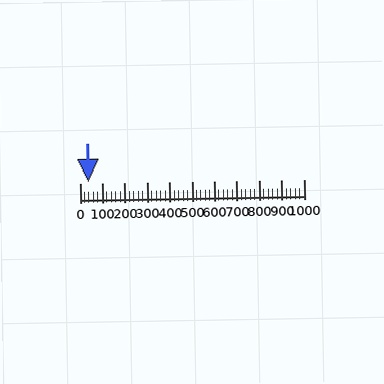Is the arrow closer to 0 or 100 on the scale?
The arrow is closer to 0.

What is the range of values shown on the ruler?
The ruler shows values from 0 to 1000.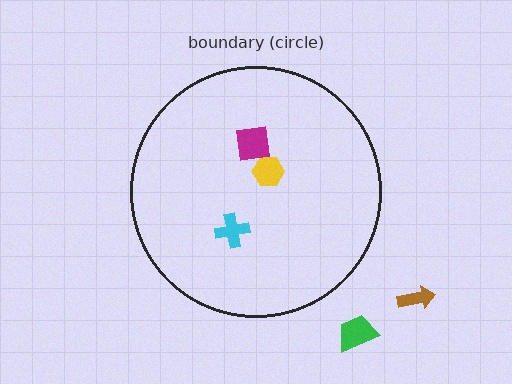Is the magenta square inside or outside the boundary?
Inside.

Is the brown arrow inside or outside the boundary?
Outside.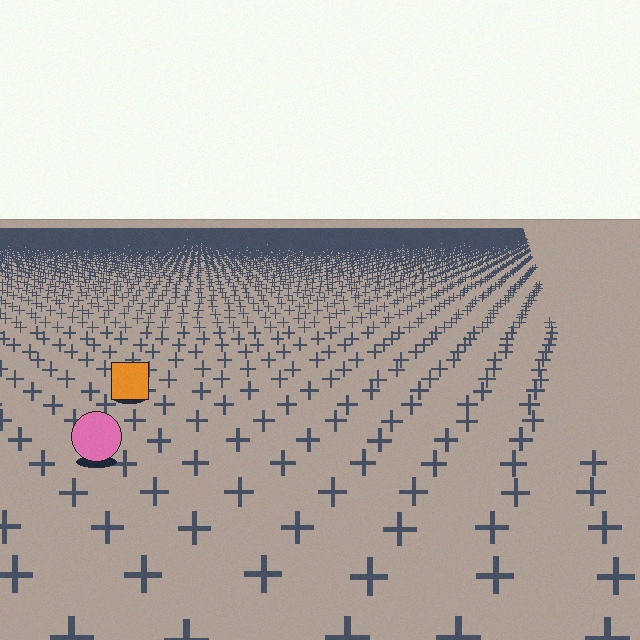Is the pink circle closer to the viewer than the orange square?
Yes. The pink circle is closer — you can tell from the texture gradient: the ground texture is coarser near it.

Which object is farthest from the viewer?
The orange square is farthest from the viewer. It appears smaller and the ground texture around it is denser.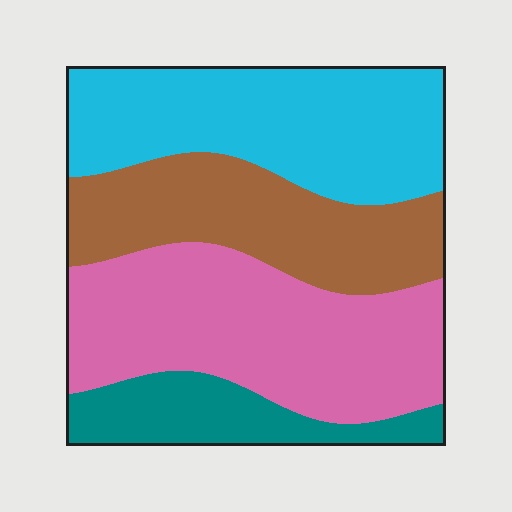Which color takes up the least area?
Teal, at roughly 15%.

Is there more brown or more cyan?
Cyan.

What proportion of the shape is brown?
Brown takes up about one quarter (1/4) of the shape.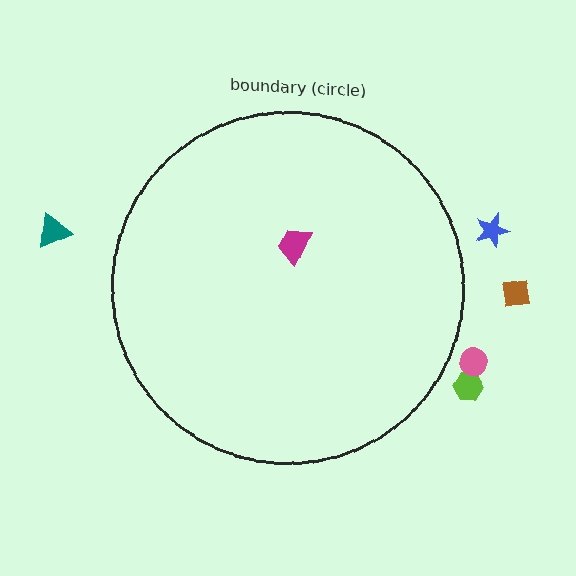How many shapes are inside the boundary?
1 inside, 5 outside.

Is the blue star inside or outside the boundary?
Outside.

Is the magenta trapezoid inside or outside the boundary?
Inside.